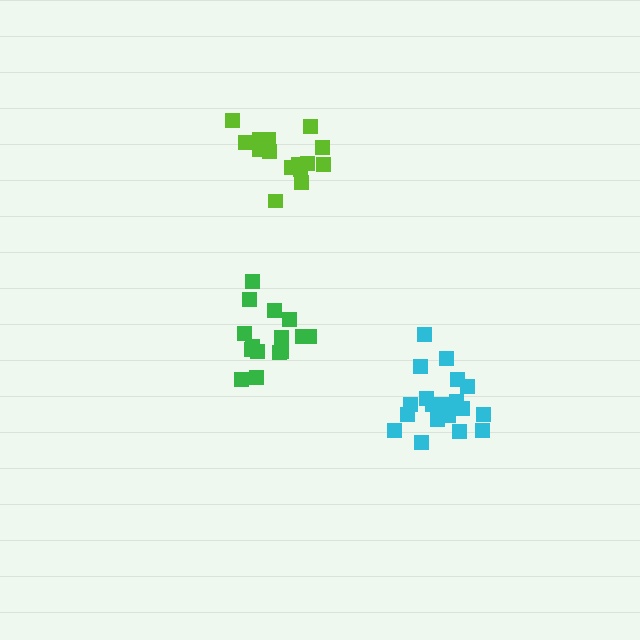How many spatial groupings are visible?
There are 3 spatial groupings.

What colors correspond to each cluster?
The clusters are colored: green, cyan, lime.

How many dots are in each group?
Group 1: 15 dots, Group 2: 19 dots, Group 3: 16 dots (50 total).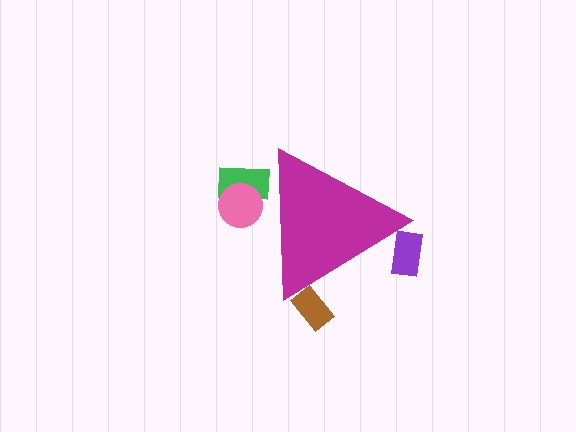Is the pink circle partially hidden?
Yes, the pink circle is partially hidden behind the magenta triangle.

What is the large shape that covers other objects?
A magenta triangle.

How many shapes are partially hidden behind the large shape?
4 shapes are partially hidden.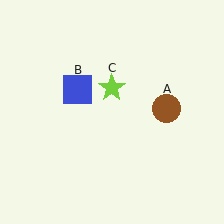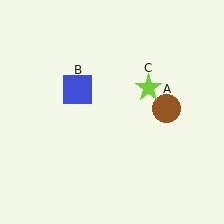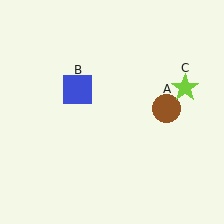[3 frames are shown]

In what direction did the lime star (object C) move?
The lime star (object C) moved right.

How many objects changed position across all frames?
1 object changed position: lime star (object C).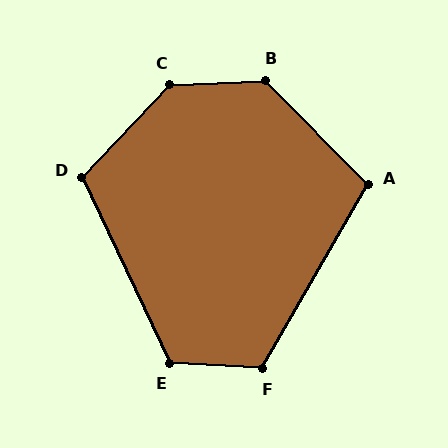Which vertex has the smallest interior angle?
A, at approximately 105 degrees.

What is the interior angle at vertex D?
Approximately 111 degrees (obtuse).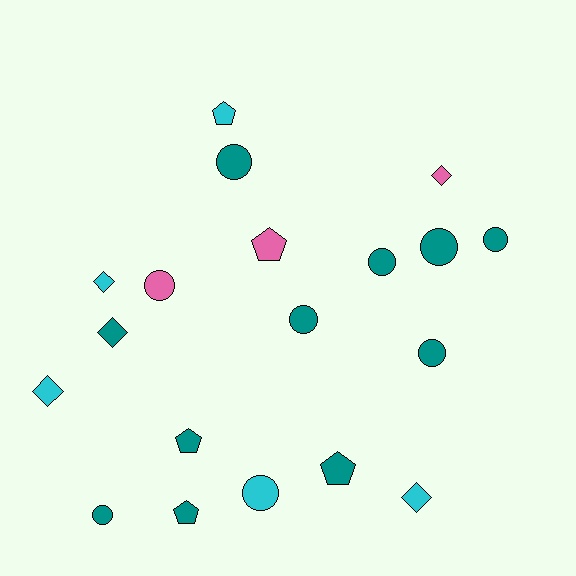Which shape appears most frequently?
Circle, with 9 objects.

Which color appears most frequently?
Teal, with 11 objects.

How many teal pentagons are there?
There are 3 teal pentagons.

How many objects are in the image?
There are 19 objects.